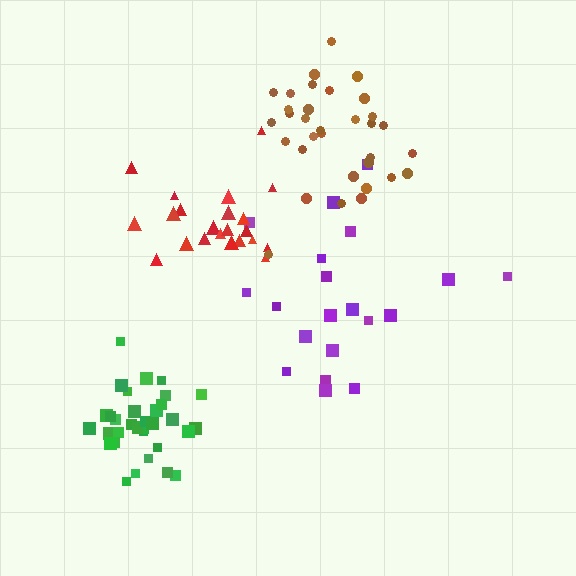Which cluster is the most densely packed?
Green.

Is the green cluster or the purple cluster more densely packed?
Green.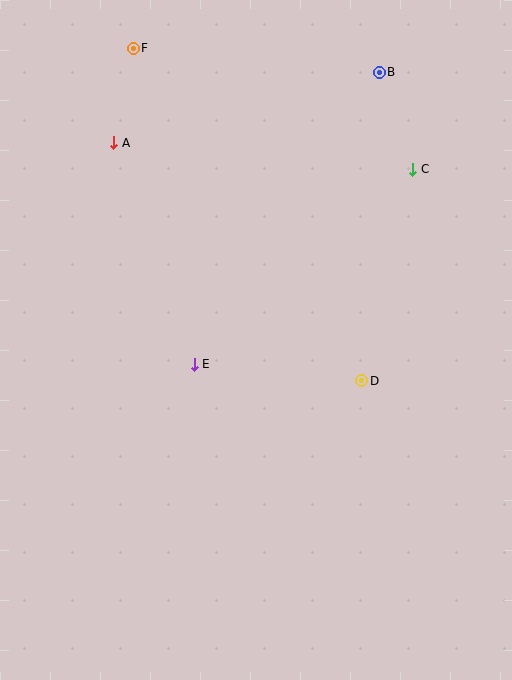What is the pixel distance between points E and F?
The distance between E and F is 322 pixels.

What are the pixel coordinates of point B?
Point B is at (379, 72).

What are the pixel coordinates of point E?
Point E is at (194, 364).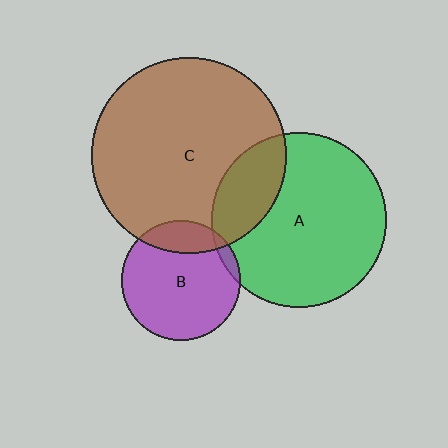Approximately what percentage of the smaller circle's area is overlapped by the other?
Approximately 20%.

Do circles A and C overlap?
Yes.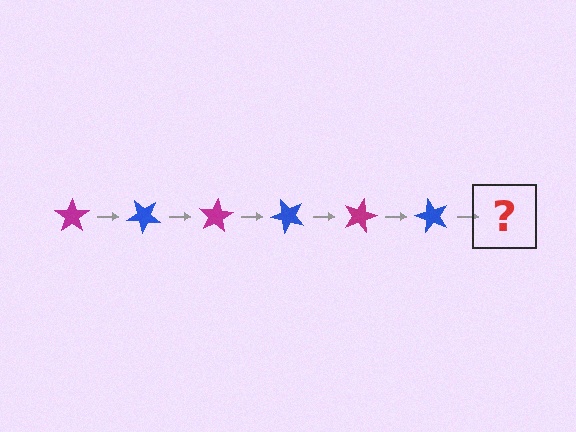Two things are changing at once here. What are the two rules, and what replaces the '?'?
The two rules are that it rotates 40 degrees each step and the color cycles through magenta and blue. The '?' should be a magenta star, rotated 240 degrees from the start.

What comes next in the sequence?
The next element should be a magenta star, rotated 240 degrees from the start.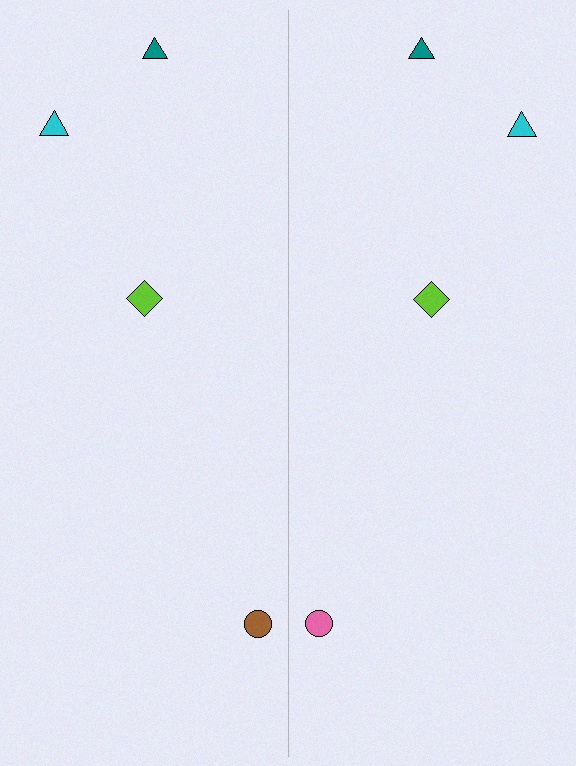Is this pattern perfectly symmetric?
No, the pattern is not perfectly symmetric. The pink circle on the right side breaks the symmetry — its mirror counterpart is brown.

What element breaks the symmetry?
The pink circle on the right side breaks the symmetry — its mirror counterpart is brown.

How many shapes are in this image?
There are 8 shapes in this image.